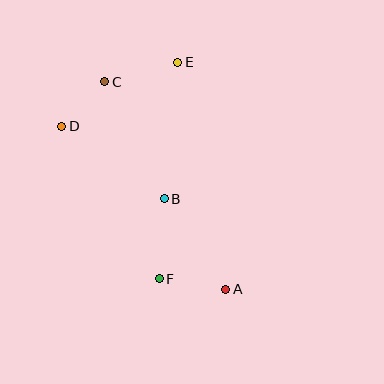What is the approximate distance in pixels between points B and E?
The distance between B and E is approximately 137 pixels.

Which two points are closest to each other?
Points C and D are closest to each other.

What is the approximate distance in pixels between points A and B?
The distance between A and B is approximately 109 pixels.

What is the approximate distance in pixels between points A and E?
The distance between A and E is approximately 232 pixels.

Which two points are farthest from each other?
Points A and C are farthest from each other.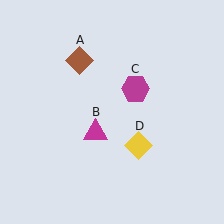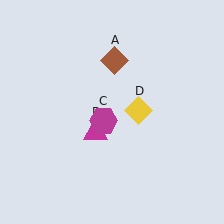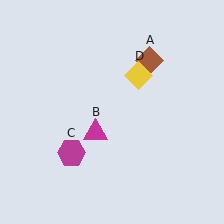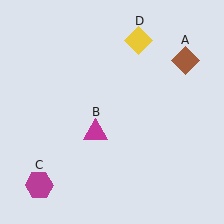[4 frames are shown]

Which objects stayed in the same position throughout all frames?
Magenta triangle (object B) remained stationary.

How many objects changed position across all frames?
3 objects changed position: brown diamond (object A), magenta hexagon (object C), yellow diamond (object D).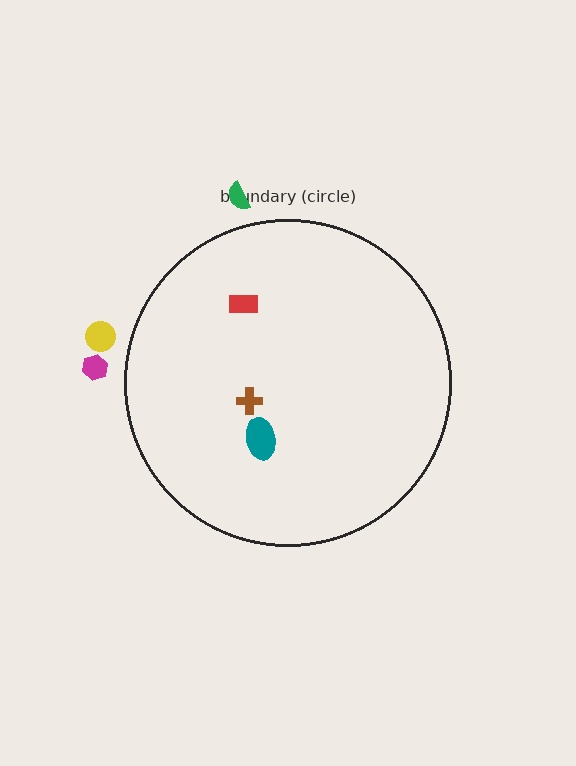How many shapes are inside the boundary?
3 inside, 3 outside.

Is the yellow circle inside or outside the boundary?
Outside.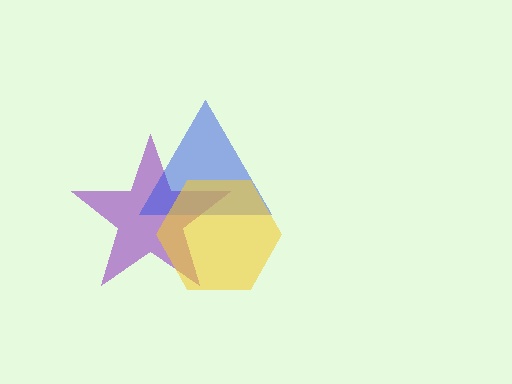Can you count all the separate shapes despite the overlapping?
Yes, there are 3 separate shapes.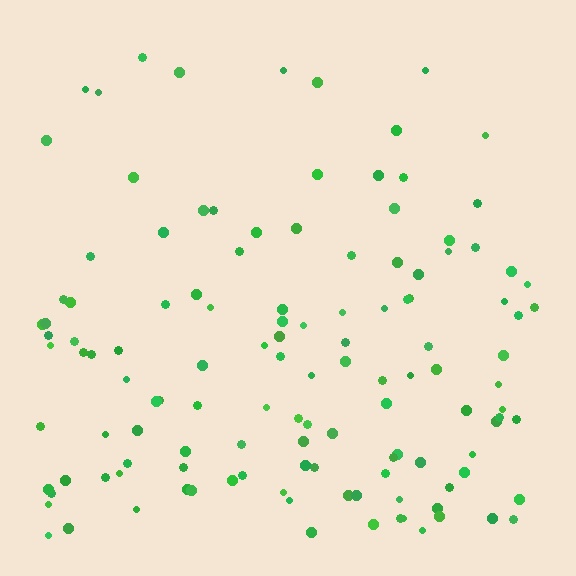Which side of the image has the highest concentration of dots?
The bottom.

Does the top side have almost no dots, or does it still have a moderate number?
Still a moderate number, just noticeably fewer than the bottom.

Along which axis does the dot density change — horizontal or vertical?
Vertical.